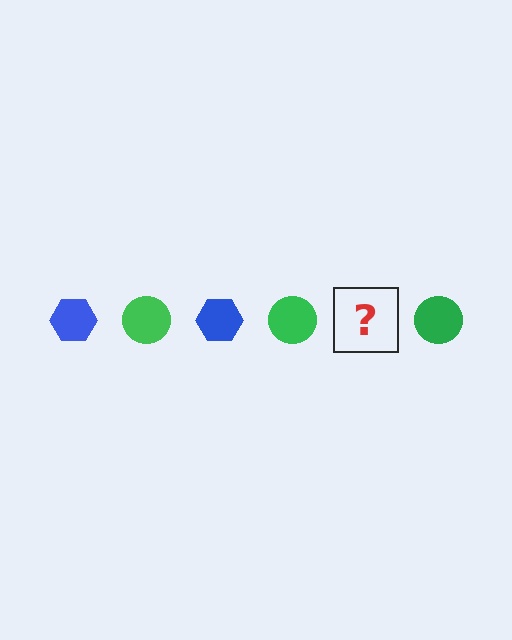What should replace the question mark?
The question mark should be replaced with a blue hexagon.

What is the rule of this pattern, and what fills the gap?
The rule is that the pattern alternates between blue hexagon and green circle. The gap should be filled with a blue hexagon.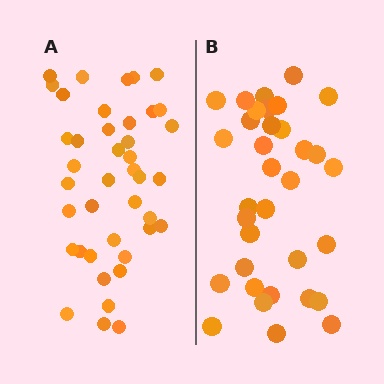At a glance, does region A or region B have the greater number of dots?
Region A (the left region) has more dots.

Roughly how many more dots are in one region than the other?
Region A has roughly 8 or so more dots than region B.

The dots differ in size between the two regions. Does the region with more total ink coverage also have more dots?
No. Region B has more total ink coverage because its dots are larger, but region A actually contains more individual dots. Total area can be misleading — the number of items is what matters here.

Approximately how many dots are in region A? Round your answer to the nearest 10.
About 40 dots. (The exact count is 41, which rounds to 40.)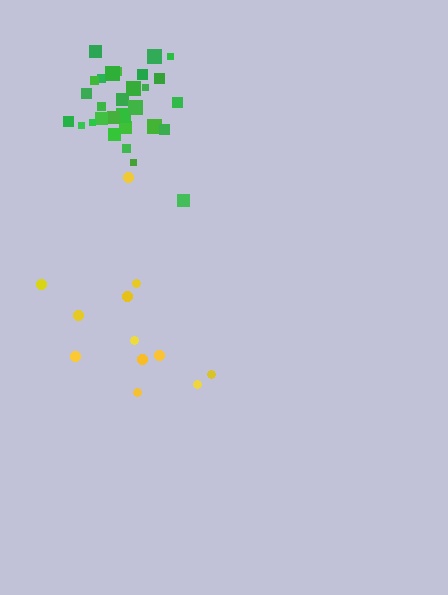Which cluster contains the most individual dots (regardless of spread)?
Green (30).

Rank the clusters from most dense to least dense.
green, yellow.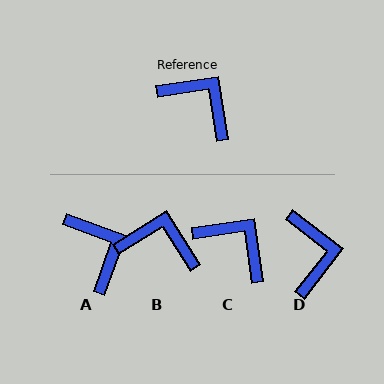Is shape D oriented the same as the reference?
No, it is off by about 47 degrees.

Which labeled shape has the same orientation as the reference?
C.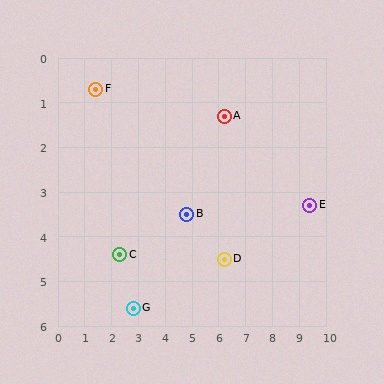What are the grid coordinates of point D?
Point D is at approximately (6.2, 4.5).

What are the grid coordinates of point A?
Point A is at approximately (6.2, 1.3).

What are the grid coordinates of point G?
Point G is at approximately (2.8, 5.6).